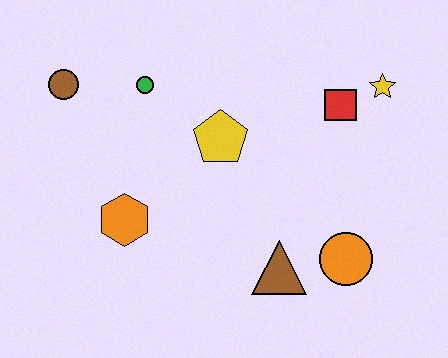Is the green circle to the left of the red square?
Yes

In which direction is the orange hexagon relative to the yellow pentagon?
The orange hexagon is to the left of the yellow pentagon.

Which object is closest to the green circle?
The brown circle is closest to the green circle.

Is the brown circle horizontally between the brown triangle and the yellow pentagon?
No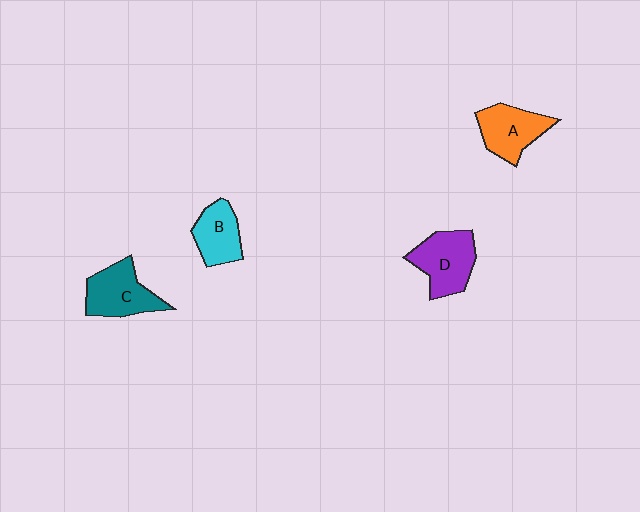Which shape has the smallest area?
Shape B (cyan).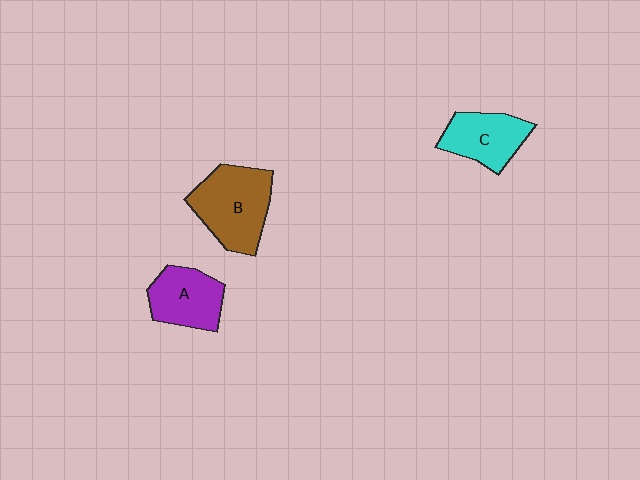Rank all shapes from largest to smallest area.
From largest to smallest: B (brown), A (purple), C (cyan).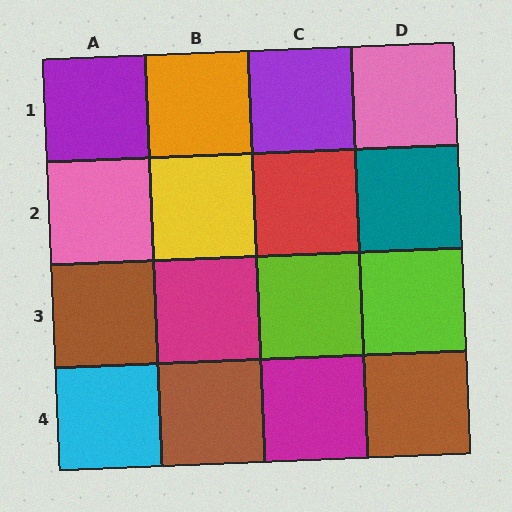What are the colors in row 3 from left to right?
Brown, magenta, lime, lime.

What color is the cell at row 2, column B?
Yellow.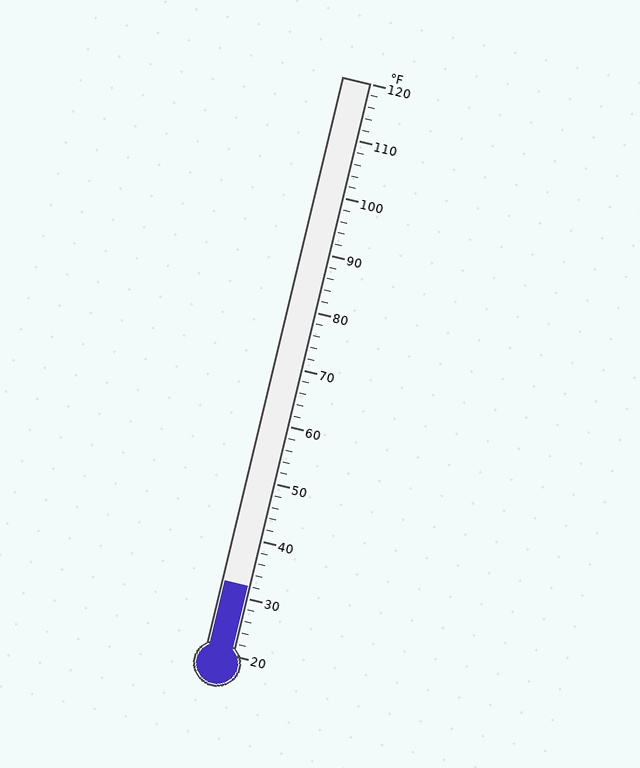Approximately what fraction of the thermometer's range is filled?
The thermometer is filled to approximately 10% of its range.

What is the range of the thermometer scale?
The thermometer scale ranges from 20°F to 120°F.